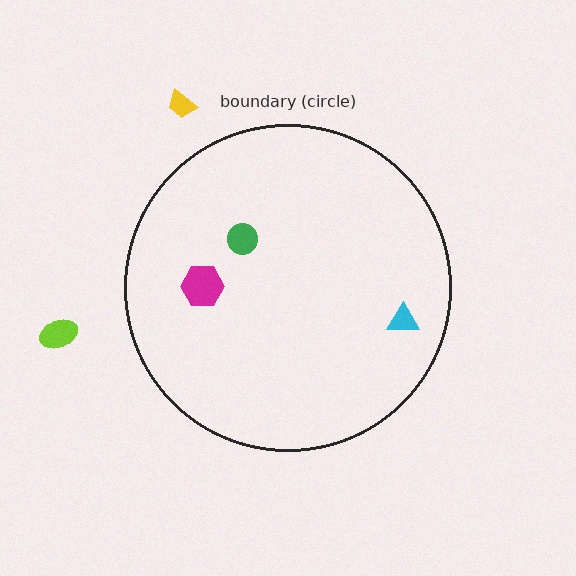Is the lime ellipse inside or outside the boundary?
Outside.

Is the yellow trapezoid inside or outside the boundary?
Outside.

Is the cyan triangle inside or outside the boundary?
Inside.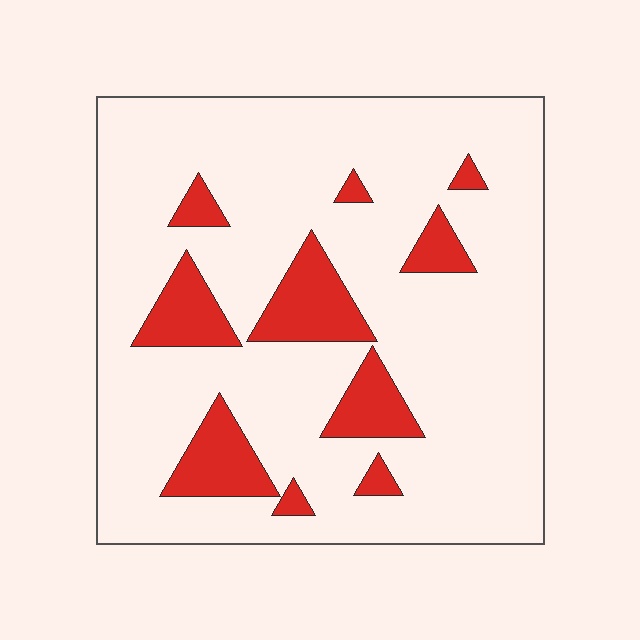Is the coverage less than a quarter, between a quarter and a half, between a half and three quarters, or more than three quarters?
Less than a quarter.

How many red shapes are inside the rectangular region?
10.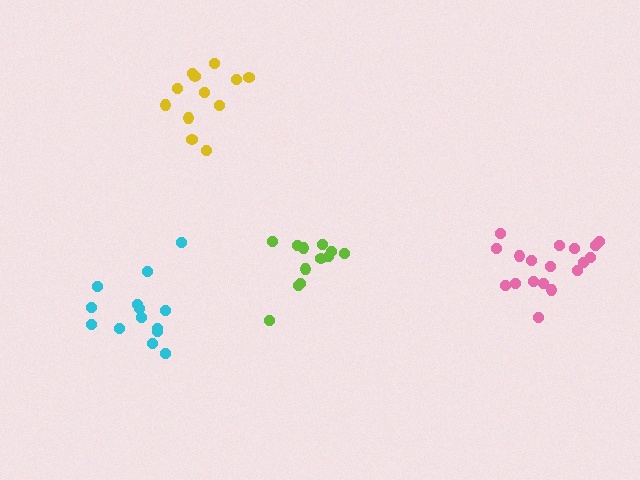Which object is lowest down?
The cyan cluster is bottommost.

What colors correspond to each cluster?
The clusters are colored: pink, lime, cyan, yellow.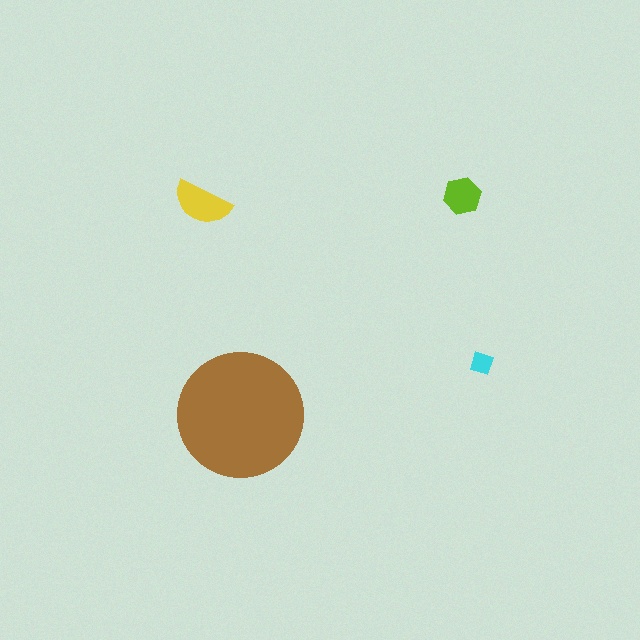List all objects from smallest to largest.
The cyan diamond, the lime hexagon, the yellow semicircle, the brown circle.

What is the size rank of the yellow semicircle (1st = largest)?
2nd.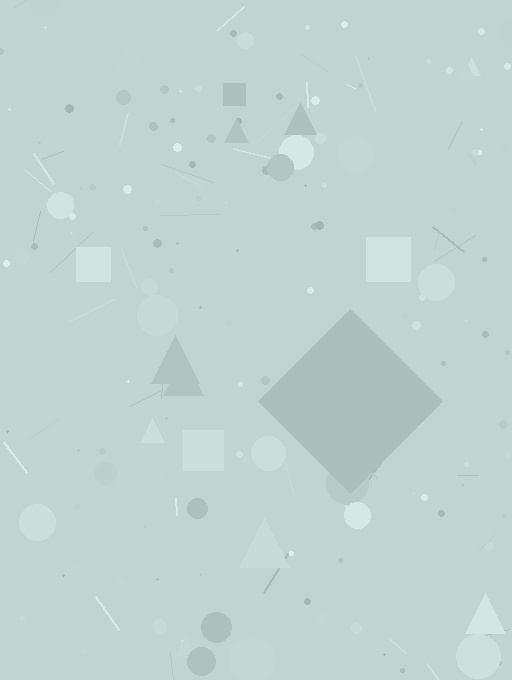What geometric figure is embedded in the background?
A diamond is embedded in the background.